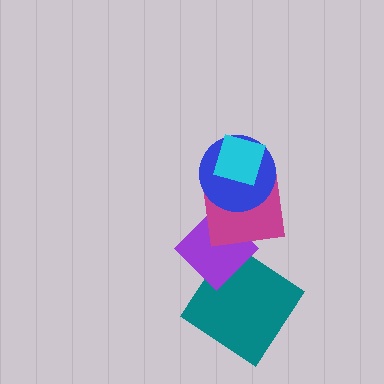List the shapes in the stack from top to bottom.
From top to bottom: the cyan diamond, the blue circle, the magenta square, the purple diamond, the teal diamond.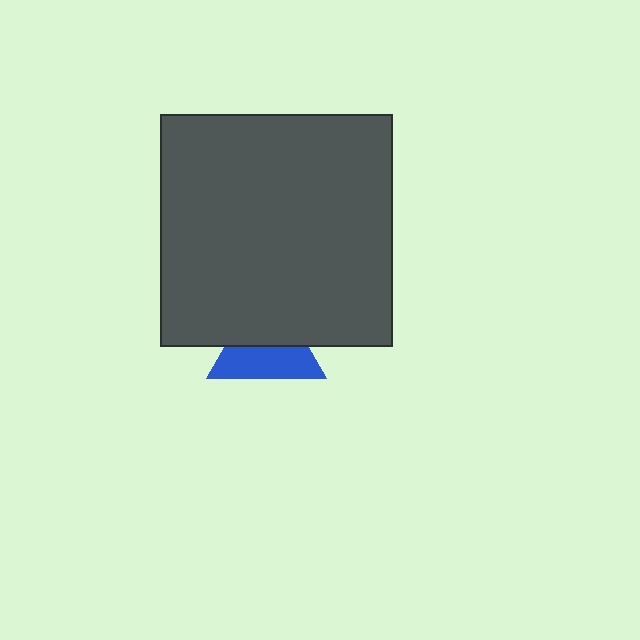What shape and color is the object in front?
The object in front is a dark gray square.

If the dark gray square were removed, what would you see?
You would see the complete blue triangle.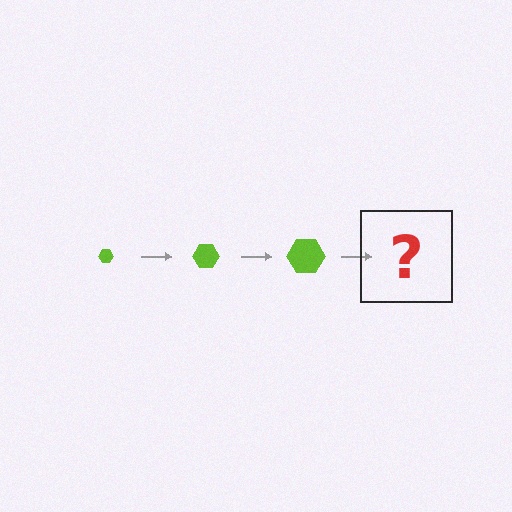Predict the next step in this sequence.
The next step is a lime hexagon, larger than the previous one.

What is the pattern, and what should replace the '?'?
The pattern is that the hexagon gets progressively larger each step. The '?' should be a lime hexagon, larger than the previous one.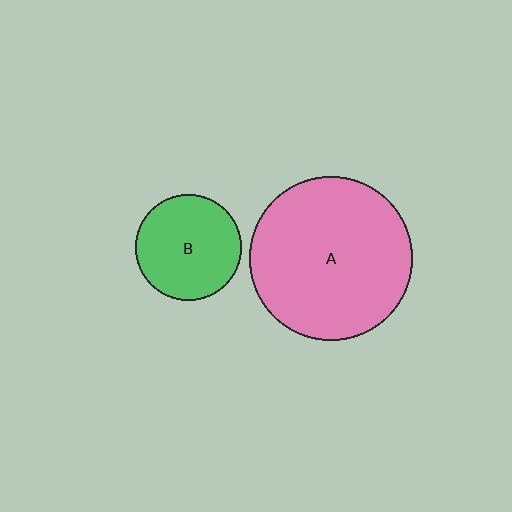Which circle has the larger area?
Circle A (pink).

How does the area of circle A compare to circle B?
Approximately 2.4 times.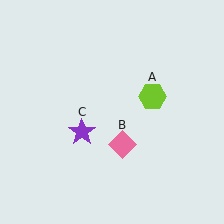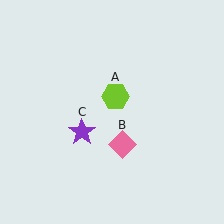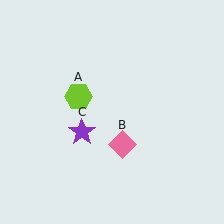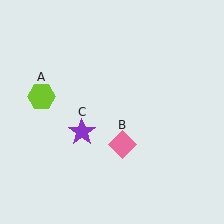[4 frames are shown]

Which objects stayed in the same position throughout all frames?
Pink diamond (object B) and purple star (object C) remained stationary.